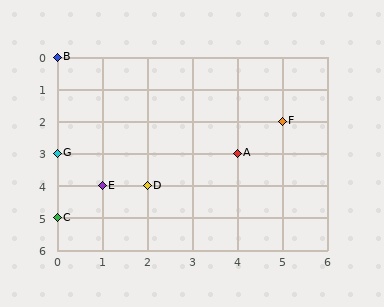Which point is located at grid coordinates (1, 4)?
Point E is at (1, 4).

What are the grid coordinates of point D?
Point D is at grid coordinates (2, 4).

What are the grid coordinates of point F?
Point F is at grid coordinates (5, 2).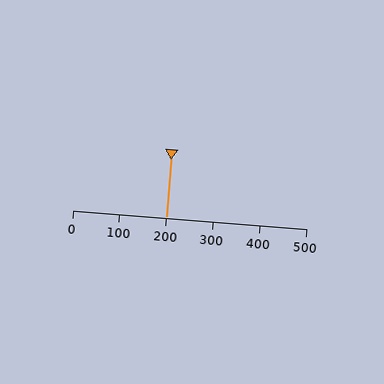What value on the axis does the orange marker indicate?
The marker indicates approximately 200.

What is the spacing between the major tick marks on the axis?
The major ticks are spaced 100 apart.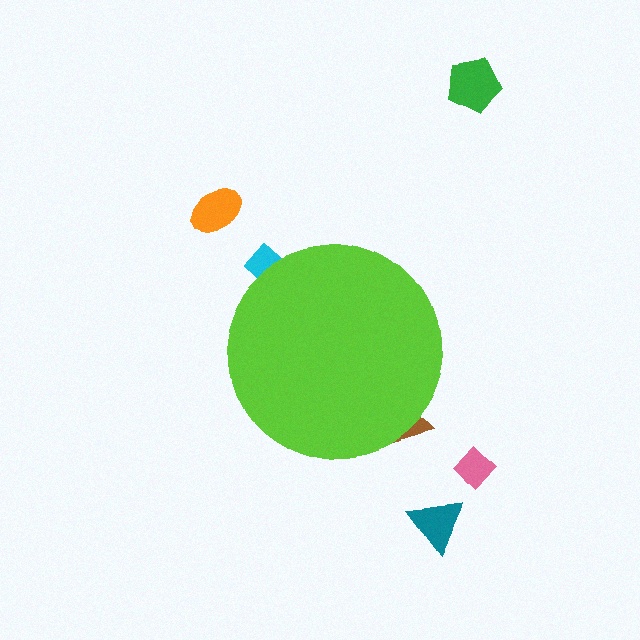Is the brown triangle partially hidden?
Yes, the brown triangle is partially hidden behind the lime circle.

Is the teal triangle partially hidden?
No, the teal triangle is fully visible.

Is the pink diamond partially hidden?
No, the pink diamond is fully visible.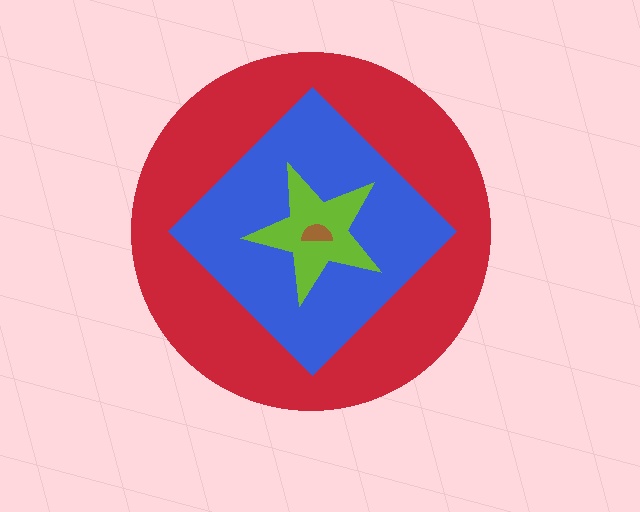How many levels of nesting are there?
4.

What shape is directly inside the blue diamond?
The lime star.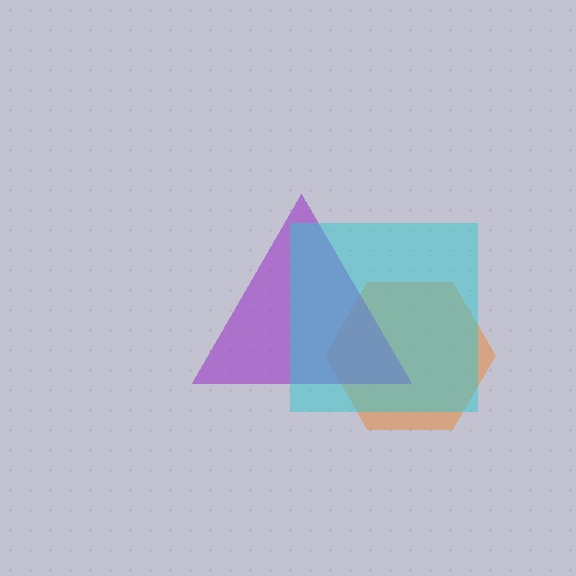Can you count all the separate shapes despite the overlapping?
Yes, there are 3 separate shapes.